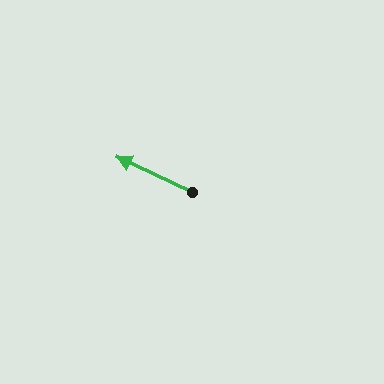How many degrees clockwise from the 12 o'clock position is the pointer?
Approximately 295 degrees.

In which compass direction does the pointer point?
Northwest.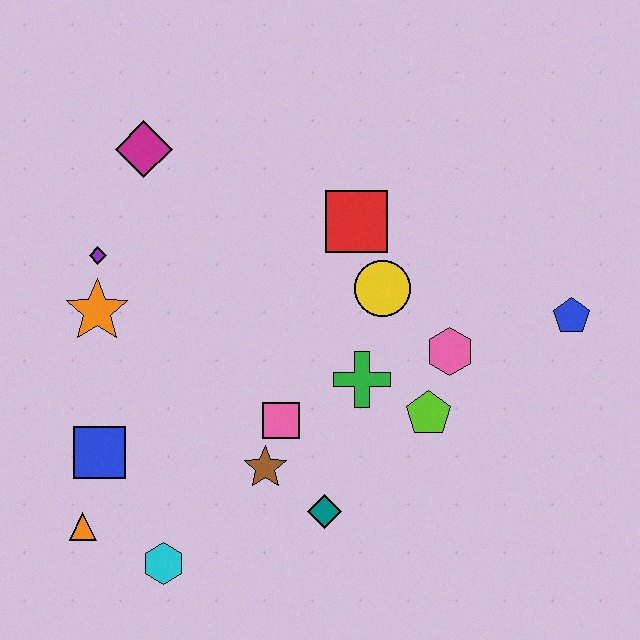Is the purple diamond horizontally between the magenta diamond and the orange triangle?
Yes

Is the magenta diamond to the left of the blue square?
No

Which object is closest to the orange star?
The purple diamond is closest to the orange star.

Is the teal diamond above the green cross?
No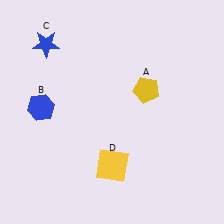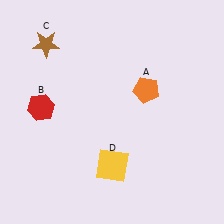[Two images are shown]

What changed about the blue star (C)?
In Image 1, C is blue. In Image 2, it changed to brown.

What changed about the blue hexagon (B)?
In Image 1, B is blue. In Image 2, it changed to red.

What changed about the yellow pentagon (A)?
In Image 1, A is yellow. In Image 2, it changed to orange.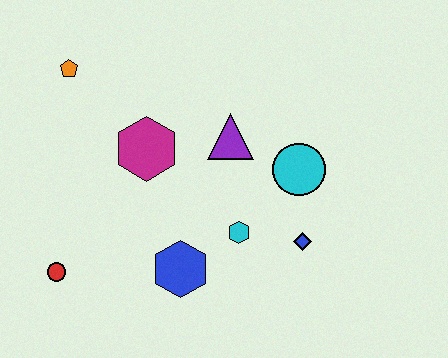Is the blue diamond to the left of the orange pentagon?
No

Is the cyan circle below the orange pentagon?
Yes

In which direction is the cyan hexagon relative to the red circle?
The cyan hexagon is to the right of the red circle.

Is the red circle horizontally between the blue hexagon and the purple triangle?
No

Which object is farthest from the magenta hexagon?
The blue diamond is farthest from the magenta hexagon.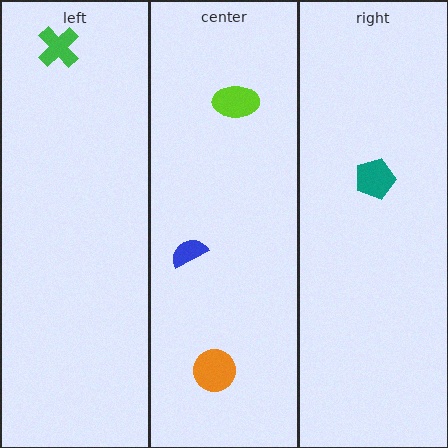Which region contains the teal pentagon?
The right region.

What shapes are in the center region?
The lime ellipse, the blue semicircle, the orange circle.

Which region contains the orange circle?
The center region.